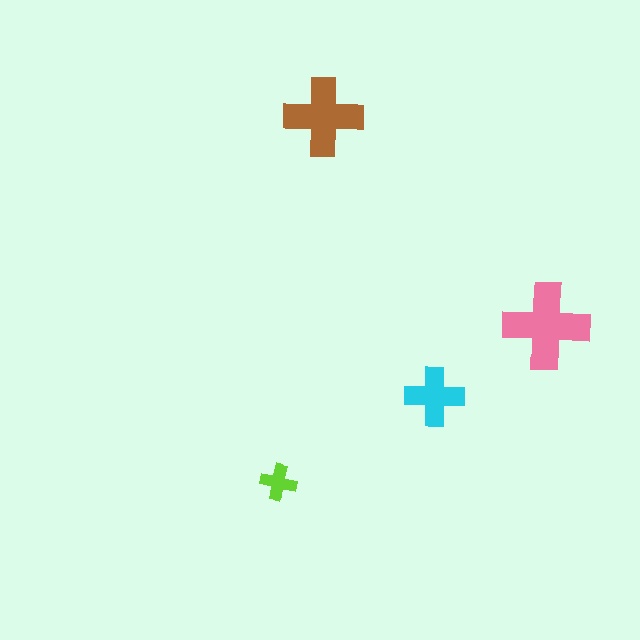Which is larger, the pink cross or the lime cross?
The pink one.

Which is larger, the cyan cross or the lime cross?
The cyan one.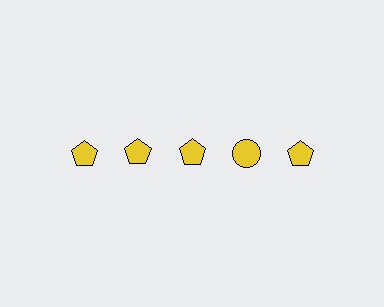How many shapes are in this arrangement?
There are 5 shapes arranged in a grid pattern.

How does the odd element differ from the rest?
It has a different shape: circle instead of pentagon.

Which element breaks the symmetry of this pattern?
The yellow circle in the top row, second from right column breaks the symmetry. All other shapes are yellow pentagons.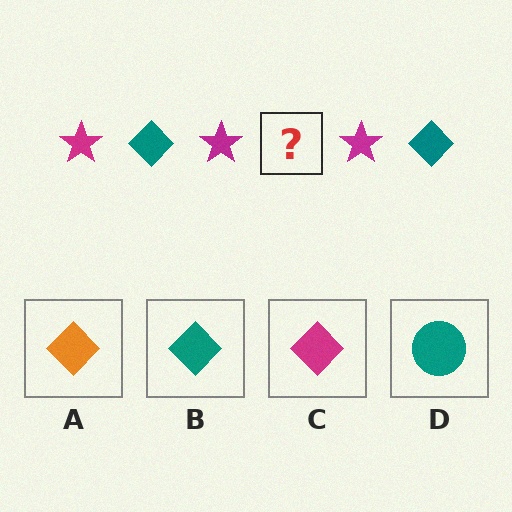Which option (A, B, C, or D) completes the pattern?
B.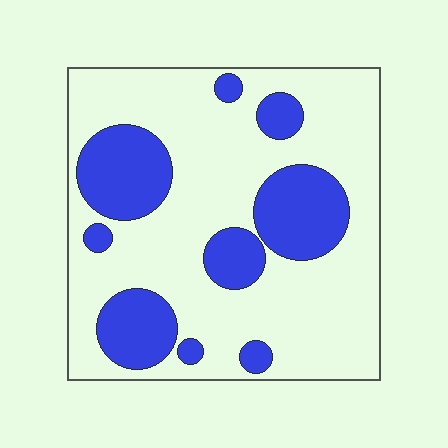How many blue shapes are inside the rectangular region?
9.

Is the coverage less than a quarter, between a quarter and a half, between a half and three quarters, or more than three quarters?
Between a quarter and a half.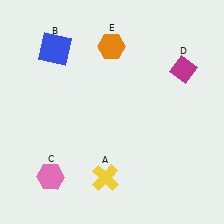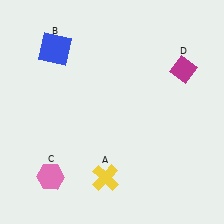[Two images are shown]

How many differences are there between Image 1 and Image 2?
There is 1 difference between the two images.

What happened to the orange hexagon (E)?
The orange hexagon (E) was removed in Image 2. It was in the top-left area of Image 1.